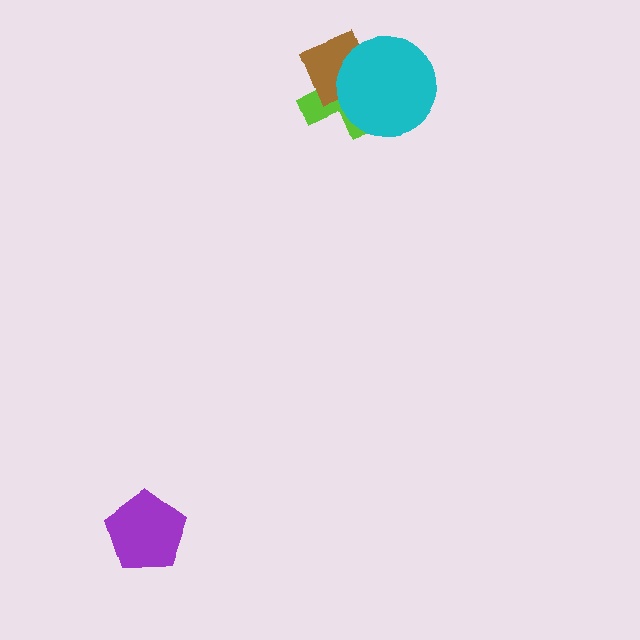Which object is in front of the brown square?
The cyan circle is in front of the brown square.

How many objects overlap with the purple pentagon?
0 objects overlap with the purple pentagon.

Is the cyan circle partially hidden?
No, no other shape covers it.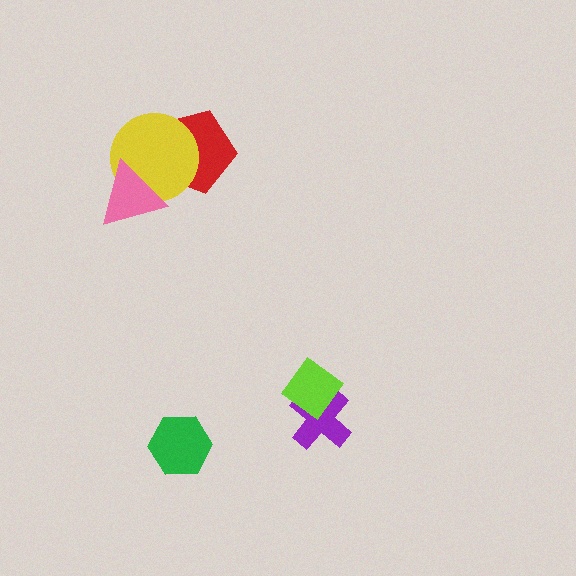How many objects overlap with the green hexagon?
0 objects overlap with the green hexagon.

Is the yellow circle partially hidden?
Yes, it is partially covered by another shape.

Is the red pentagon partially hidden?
Yes, it is partially covered by another shape.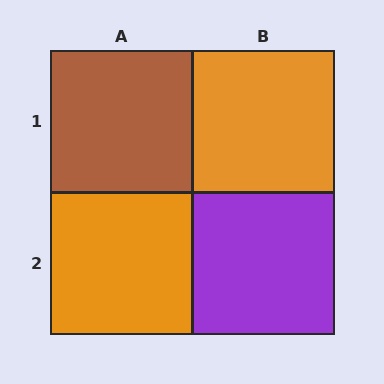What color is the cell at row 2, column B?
Purple.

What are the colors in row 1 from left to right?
Brown, orange.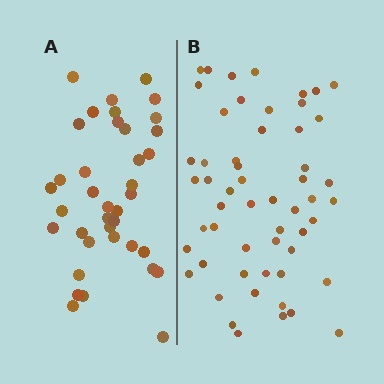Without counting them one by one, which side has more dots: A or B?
Region B (the right region) has more dots.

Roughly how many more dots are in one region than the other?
Region B has approximately 15 more dots than region A.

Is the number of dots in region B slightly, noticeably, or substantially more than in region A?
Region B has noticeably more, but not dramatically so. The ratio is roughly 1.4 to 1.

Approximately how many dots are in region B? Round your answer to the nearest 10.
About 60 dots. (The exact count is 55, which rounds to 60.)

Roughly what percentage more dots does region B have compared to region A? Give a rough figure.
About 45% more.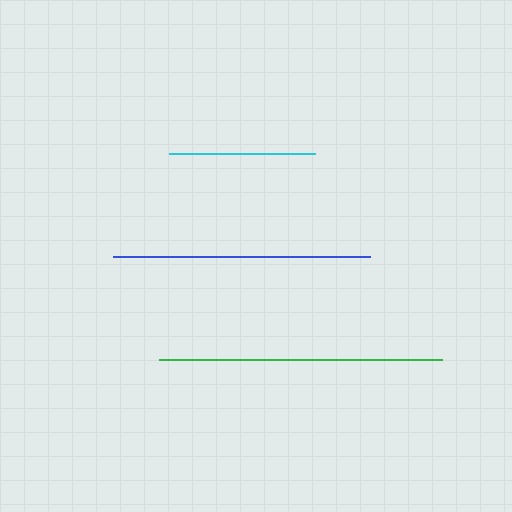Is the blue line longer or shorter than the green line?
The green line is longer than the blue line.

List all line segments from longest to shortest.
From longest to shortest: green, blue, cyan.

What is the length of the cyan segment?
The cyan segment is approximately 146 pixels long.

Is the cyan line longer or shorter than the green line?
The green line is longer than the cyan line.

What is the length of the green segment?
The green segment is approximately 283 pixels long.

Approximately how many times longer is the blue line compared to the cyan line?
The blue line is approximately 1.8 times the length of the cyan line.